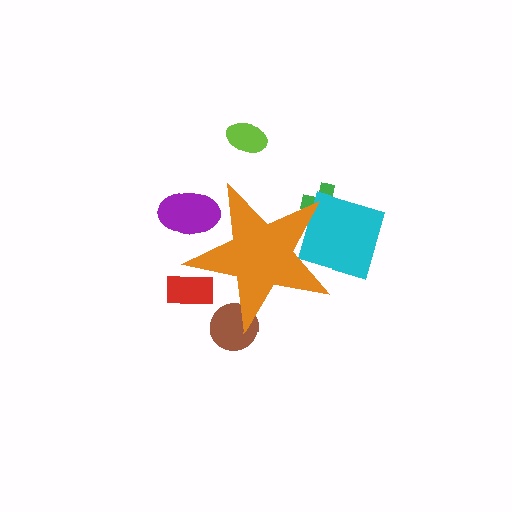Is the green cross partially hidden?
Yes, the green cross is partially hidden behind the orange star.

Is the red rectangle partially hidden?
Yes, the red rectangle is partially hidden behind the orange star.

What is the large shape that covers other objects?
An orange star.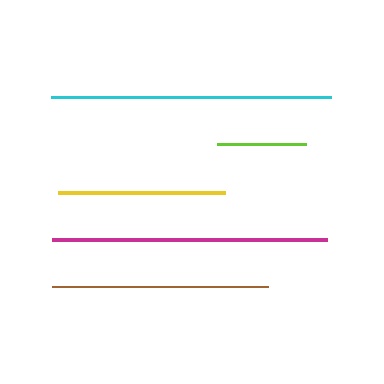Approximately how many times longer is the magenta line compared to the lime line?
The magenta line is approximately 3.1 times the length of the lime line.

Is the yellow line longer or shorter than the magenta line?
The magenta line is longer than the yellow line.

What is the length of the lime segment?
The lime segment is approximately 89 pixels long.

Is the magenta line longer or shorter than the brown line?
The magenta line is longer than the brown line.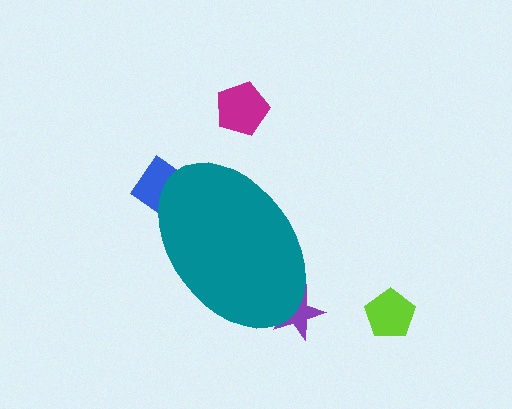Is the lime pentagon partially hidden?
No, the lime pentagon is fully visible.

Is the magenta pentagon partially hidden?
No, the magenta pentagon is fully visible.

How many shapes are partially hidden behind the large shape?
2 shapes are partially hidden.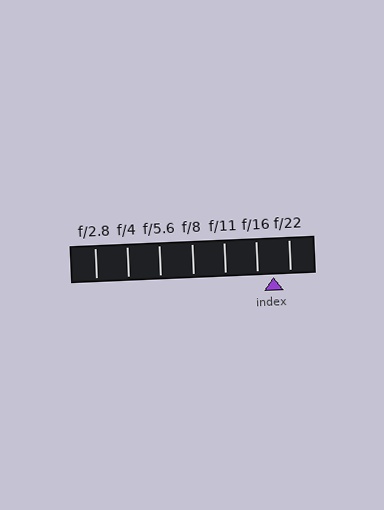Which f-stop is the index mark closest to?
The index mark is closest to f/16.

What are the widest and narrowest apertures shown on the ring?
The widest aperture shown is f/2.8 and the narrowest is f/22.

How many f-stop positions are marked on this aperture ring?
There are 7 f-stop positions marked.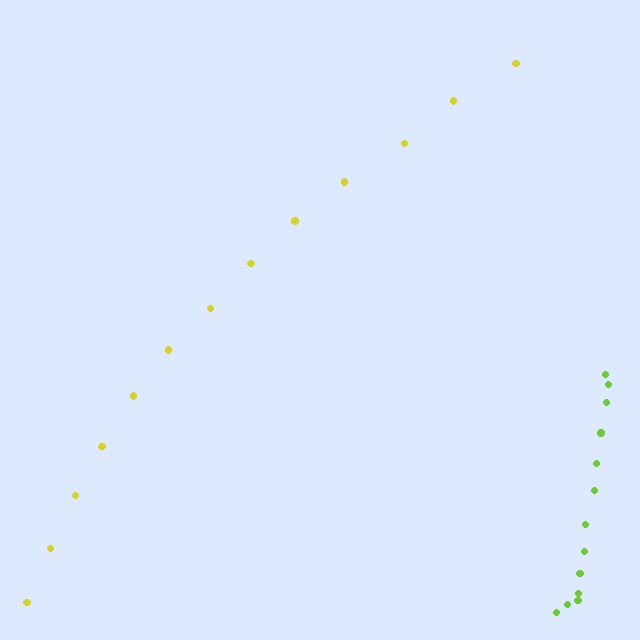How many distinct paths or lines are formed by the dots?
There are 2 distinct paths.